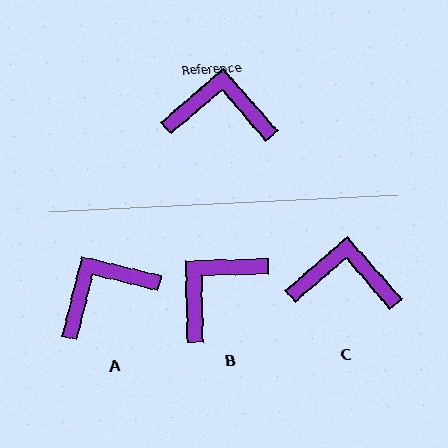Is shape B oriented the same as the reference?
No, it is off by about 50 degrees.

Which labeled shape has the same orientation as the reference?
C.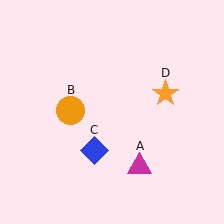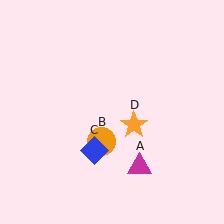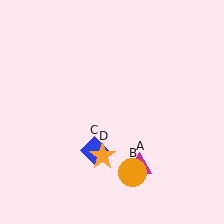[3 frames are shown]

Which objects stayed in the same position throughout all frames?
Magenta triangle (object A) and blue diamond (object C) remained stationary.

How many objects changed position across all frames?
2 objects changed position: orange circle (object B), orange star (object D).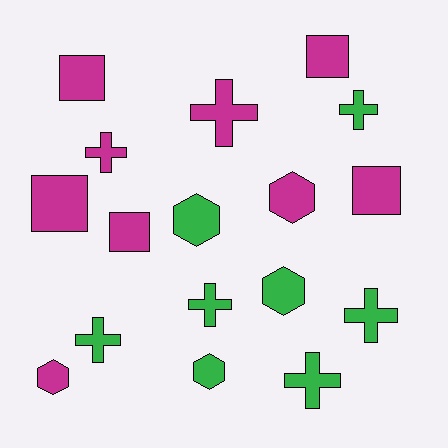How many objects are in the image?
There are 17 objects.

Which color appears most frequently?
Magenta, with 9 objects.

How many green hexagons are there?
There are 3 green hexagons.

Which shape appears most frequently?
Cross, with 7 objects.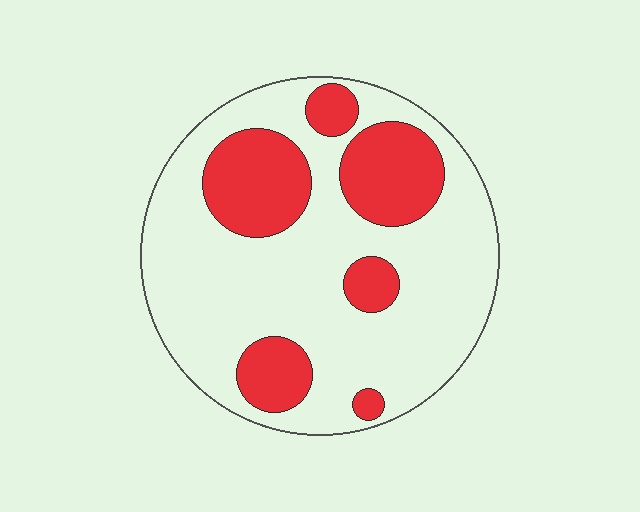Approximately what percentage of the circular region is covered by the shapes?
Approximately 30%.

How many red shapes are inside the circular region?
6.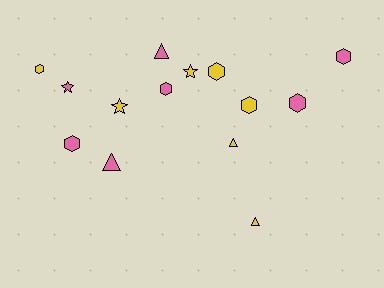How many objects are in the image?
There are 14 objects.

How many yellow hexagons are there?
There are 3 yellow hexagons.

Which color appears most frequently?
Pink, with 7 objects.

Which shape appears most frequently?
Hexagon, with 7 objects.